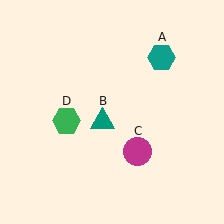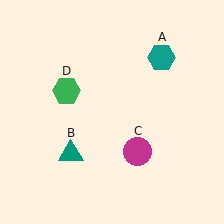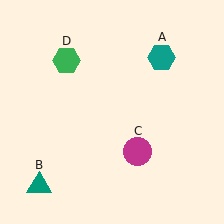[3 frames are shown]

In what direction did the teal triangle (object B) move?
The teal triangle (object B) moved down and to the left.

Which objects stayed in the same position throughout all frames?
Teal hexagon (object A) and magenta circle (object C) remained stationary.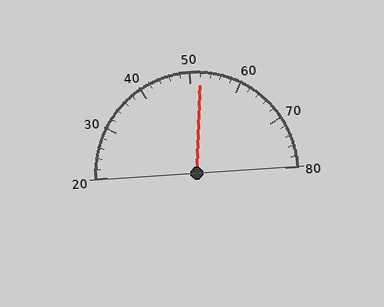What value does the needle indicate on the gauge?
The needle indicates approximately 52.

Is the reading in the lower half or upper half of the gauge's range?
The reading is in the upper half of the range (20 to 80).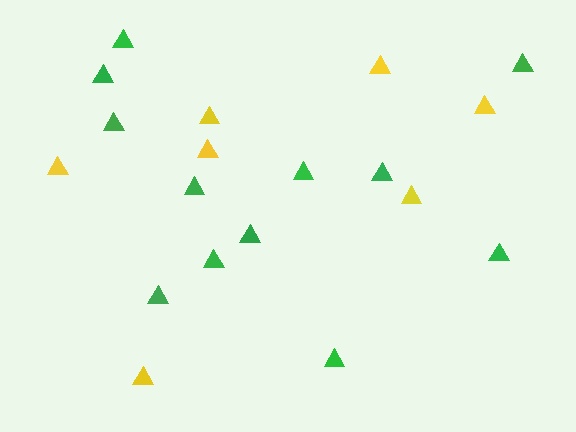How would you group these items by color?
There are 2 groups: one group of yellow triangles (7) and one group of green triangles (12).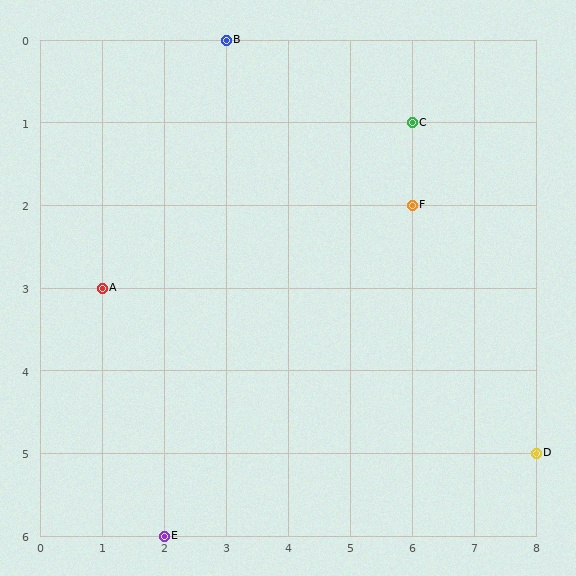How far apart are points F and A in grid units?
Points F and A are 5 columns and 1 row apart (about 5.1 grid units diagonally).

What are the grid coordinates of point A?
Point A is at grid coordinates (1, 3).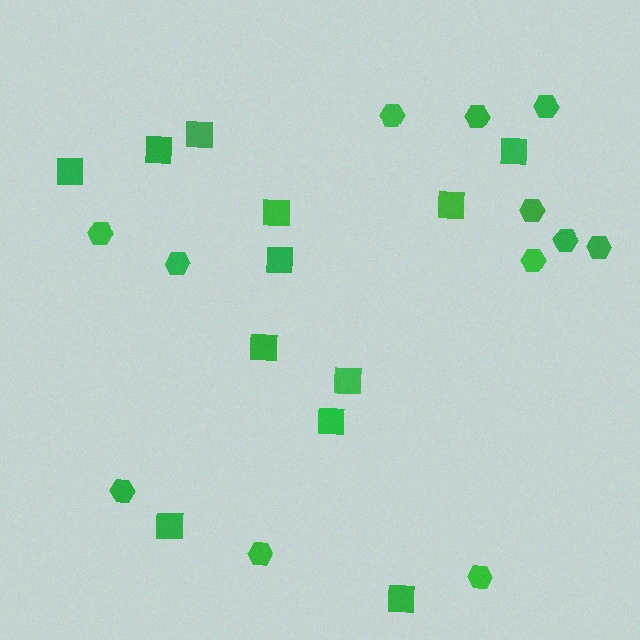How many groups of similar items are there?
There are 2 groups: one group of squares (12) and one group of hexagons (12).